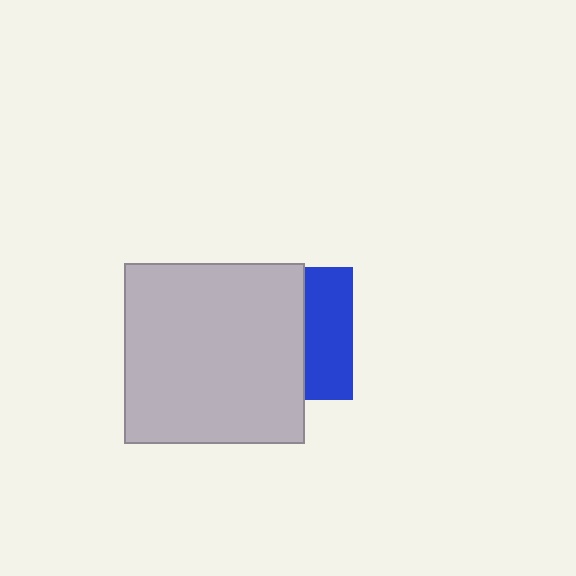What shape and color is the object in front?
The object in front is a light gray square.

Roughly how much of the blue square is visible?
A small part of it is visible (roughly 36%).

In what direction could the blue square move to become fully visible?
The blue square could move right. That would shift it out from behind the light gray square entirely.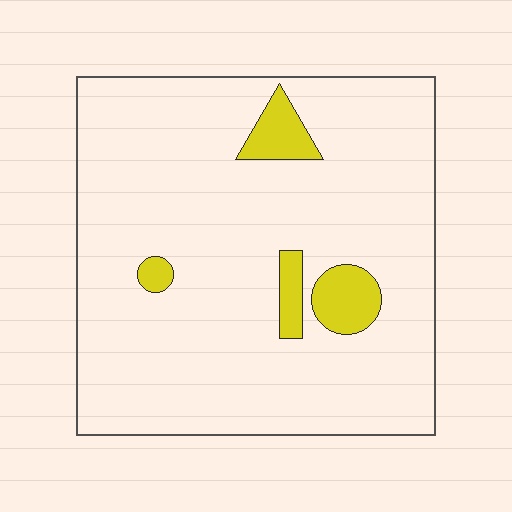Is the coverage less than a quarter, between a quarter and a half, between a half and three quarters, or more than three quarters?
Less than a quarter.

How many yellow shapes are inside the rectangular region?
4.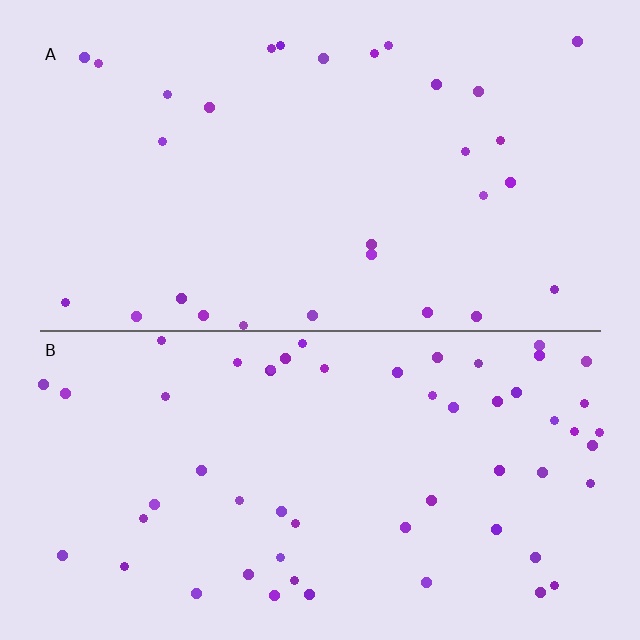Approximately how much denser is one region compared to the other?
Approximately 1.9× — region B over region A.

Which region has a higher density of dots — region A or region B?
B (the bottom).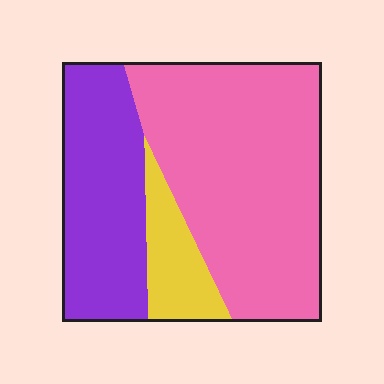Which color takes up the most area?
Pink, at roughly 55%.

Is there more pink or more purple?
Pink.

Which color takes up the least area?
Yellow, at roughly 10%.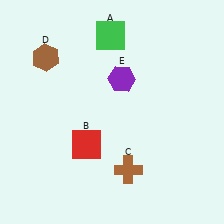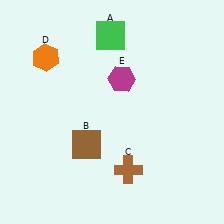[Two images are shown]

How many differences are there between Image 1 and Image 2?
There are 3 differences between the two images.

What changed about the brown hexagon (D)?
In Image 1, D is brown. In Image 2, it changed to orange.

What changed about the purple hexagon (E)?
In Image 1, E is purple. In Image 2, it changed to magenta.